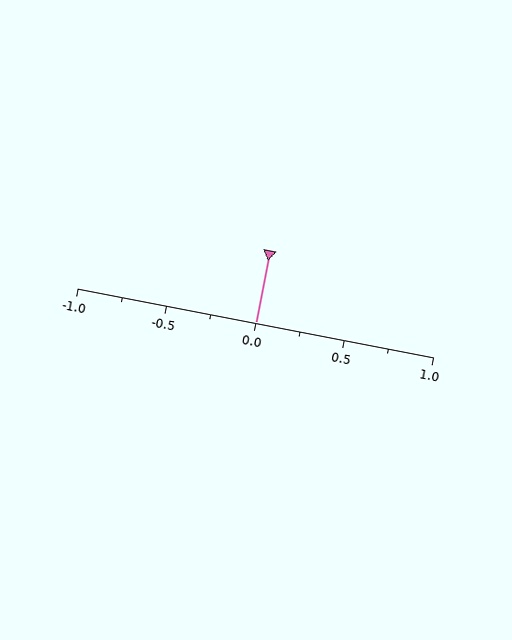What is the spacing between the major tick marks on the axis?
The major ticks are spaced 0.5 apart.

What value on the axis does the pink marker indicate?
The marker indicates approximately 0.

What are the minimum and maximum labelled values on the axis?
The axis runs from -1.0 to 1.0.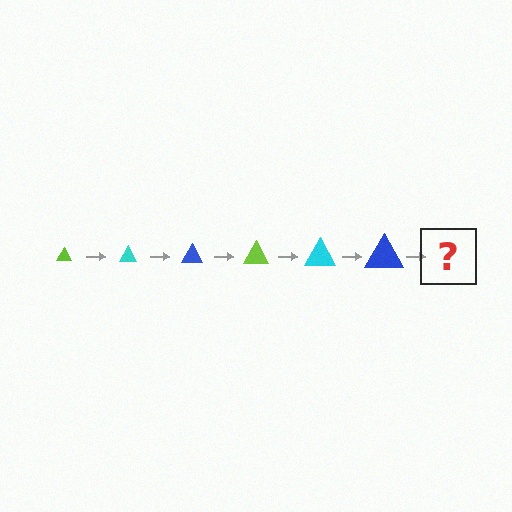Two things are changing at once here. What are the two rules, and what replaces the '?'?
The two rules are that the triangle grows larger each step and the color cycles through lime, cyan, and blue. The '?' should be a lime triangle, larger than the previous one.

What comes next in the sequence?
The next element should be a lime triangle, larger than the previous one.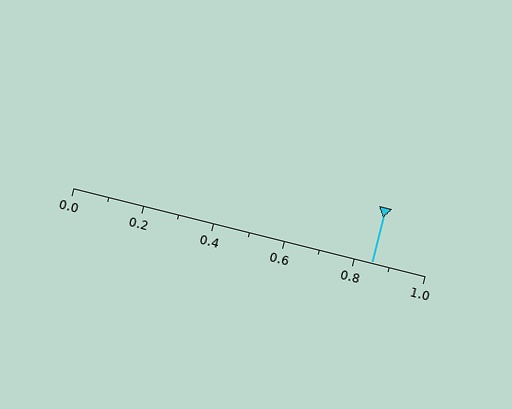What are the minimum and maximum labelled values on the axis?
The axis runs from 0.0 to 1.0.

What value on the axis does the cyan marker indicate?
The marker indicates approximately 0.85.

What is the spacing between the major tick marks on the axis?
The major ticks are spaced 0.2 apart.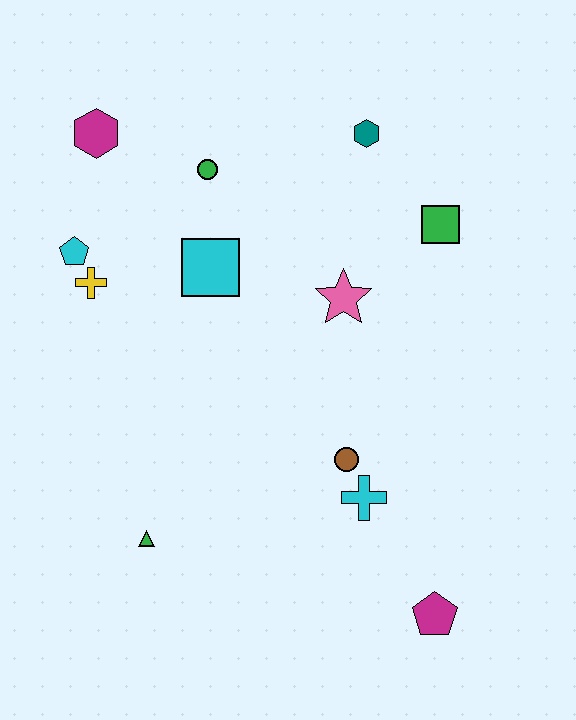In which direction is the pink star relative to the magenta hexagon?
The pink star is to the right of the magenta hexagon.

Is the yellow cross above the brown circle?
Yes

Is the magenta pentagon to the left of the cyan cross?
No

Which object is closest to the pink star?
The green square is closest to the pink star.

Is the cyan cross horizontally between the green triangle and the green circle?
No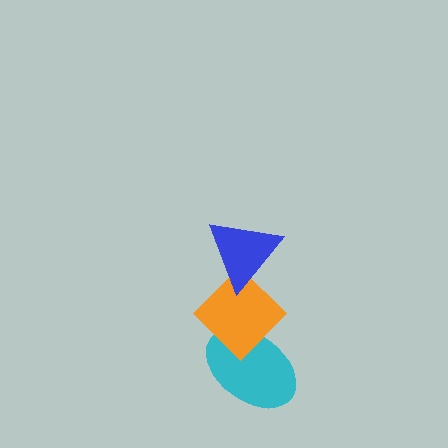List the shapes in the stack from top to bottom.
From top to bottom: the blue triangle, the orange diamond, the cyan ellipse.